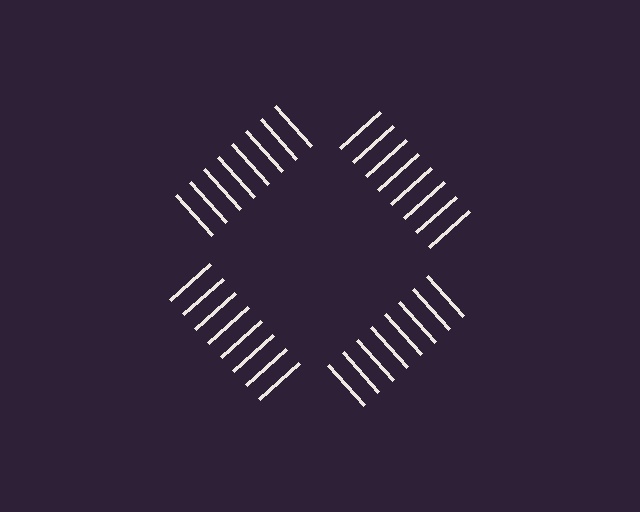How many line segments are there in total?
32 — 8 along each of the 4 edges.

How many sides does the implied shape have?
4 sides — the line-ends trace a square.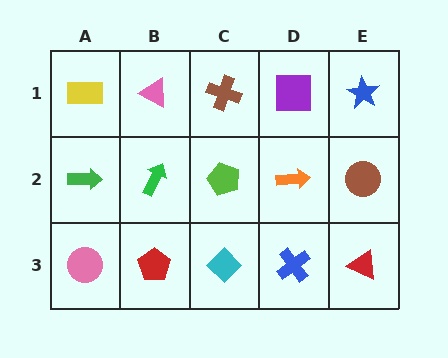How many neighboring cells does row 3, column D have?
3.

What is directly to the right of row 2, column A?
A green arrow.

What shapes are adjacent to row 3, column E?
A brown circle (row 2, column E), a blue cross (row 3, column D).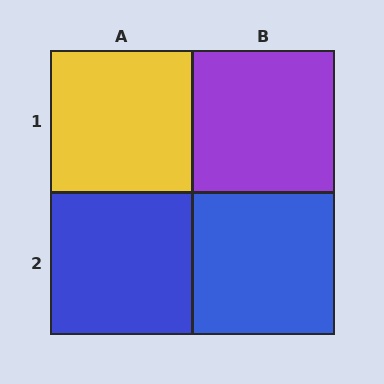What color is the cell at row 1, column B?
Purple.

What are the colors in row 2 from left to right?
Blue, blue.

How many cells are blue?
2 cells are blue.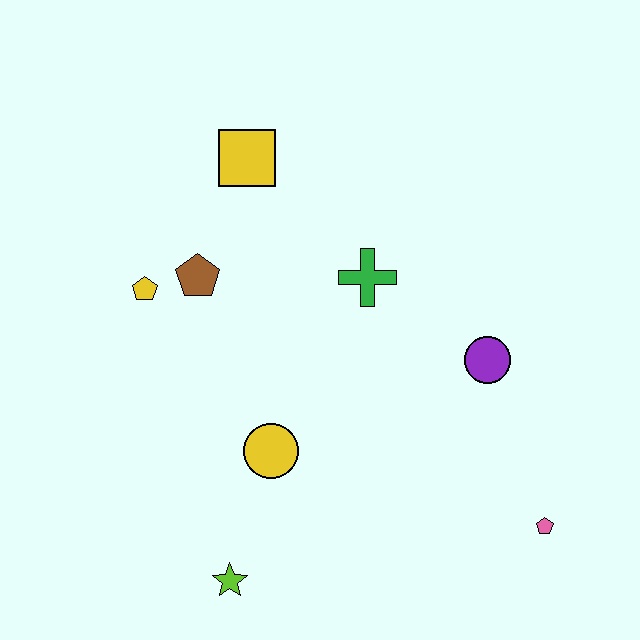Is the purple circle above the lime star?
Yes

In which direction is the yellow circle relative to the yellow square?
The yellow circle is below the yellow square.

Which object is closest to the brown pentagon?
The yellow pentagon is closest to the brown pentagon.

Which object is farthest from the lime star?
The yellow square is farthest from the lime star.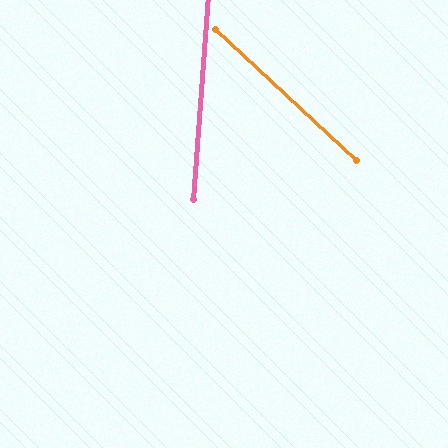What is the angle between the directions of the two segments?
Approximately 51 degrees.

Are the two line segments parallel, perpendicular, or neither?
Neither parallel nor perpendicular — they differ by about 51°.